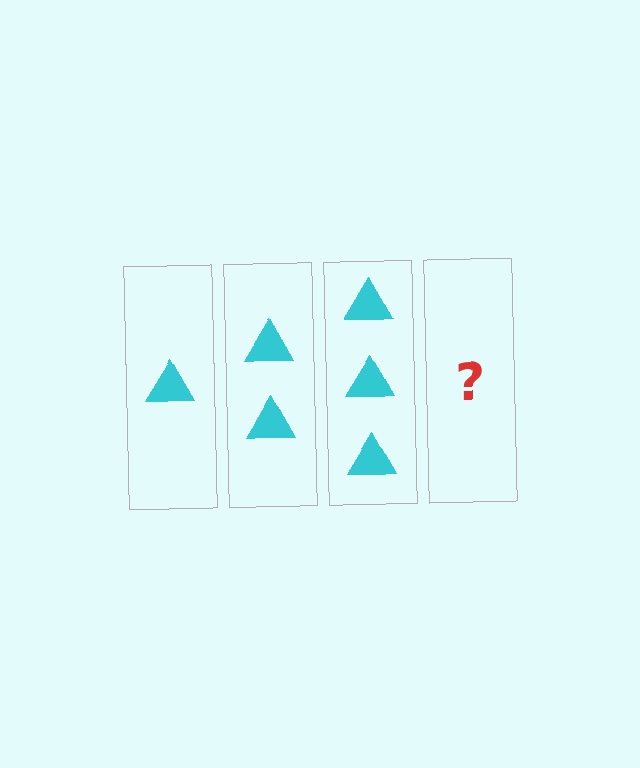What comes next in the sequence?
The next element should be 4 triangles.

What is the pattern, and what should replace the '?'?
The pattern is that each step adds one more triangle. The '?' should be 4 triangles.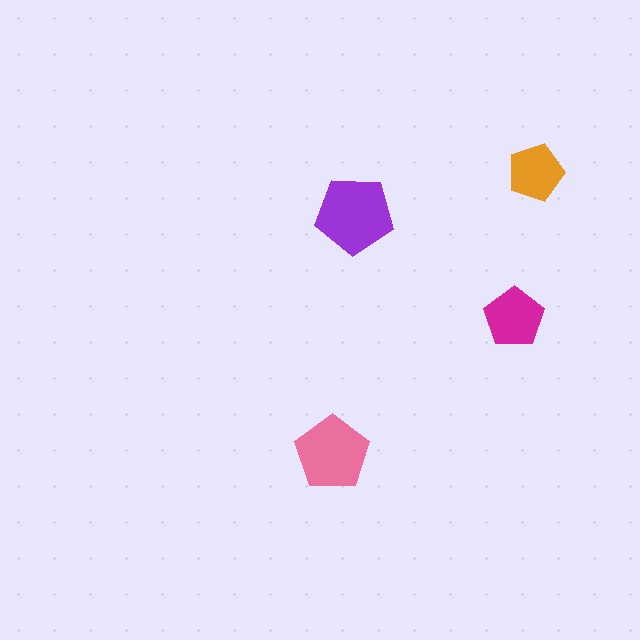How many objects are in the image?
There are 4 objects in the image.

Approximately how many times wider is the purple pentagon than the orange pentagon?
About 1.5 times wider.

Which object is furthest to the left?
The pink pentagon is leftmost.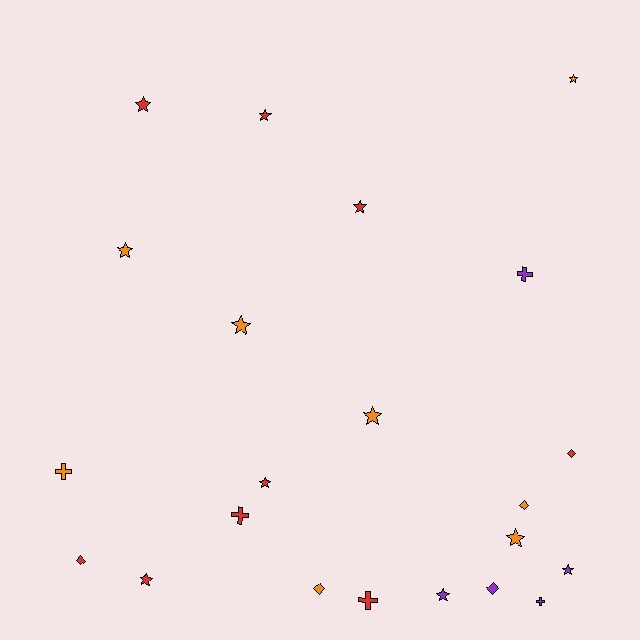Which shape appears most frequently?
Star, with 12 objects.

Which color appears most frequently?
Red, with 9 objects.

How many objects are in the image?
There are 22 objects.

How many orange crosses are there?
There is 1 orange cross.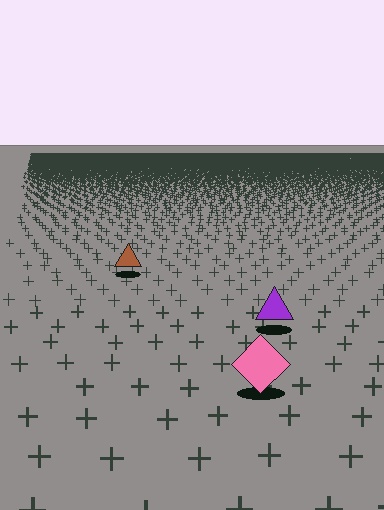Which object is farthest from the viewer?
The brown triangle is farthest from the viewer. It appears smaller and the ground texture around it is denser.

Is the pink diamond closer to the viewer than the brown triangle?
Yes. The pink diamond is closer — you can tell from the texture gradient: the ground texture is coarser near it.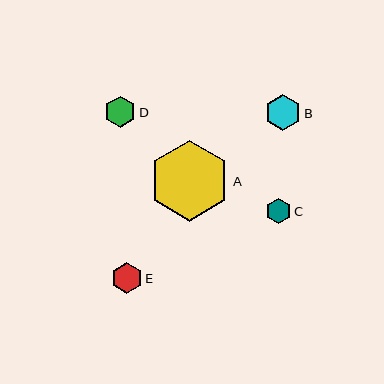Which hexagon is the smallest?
Hexagon C is the smallest with a size of approximately 25 pixels.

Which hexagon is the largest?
Hexagon A is the largest with a size of approximately 81 pixels.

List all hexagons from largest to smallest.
From largest to smallest: A, B, D, E, C.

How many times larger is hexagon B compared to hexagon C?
Hexagon B is approximately 1.4 times the size of hexagon C.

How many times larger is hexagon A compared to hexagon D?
Hexagon A is approximately 2.6 times the size of hexagon D.